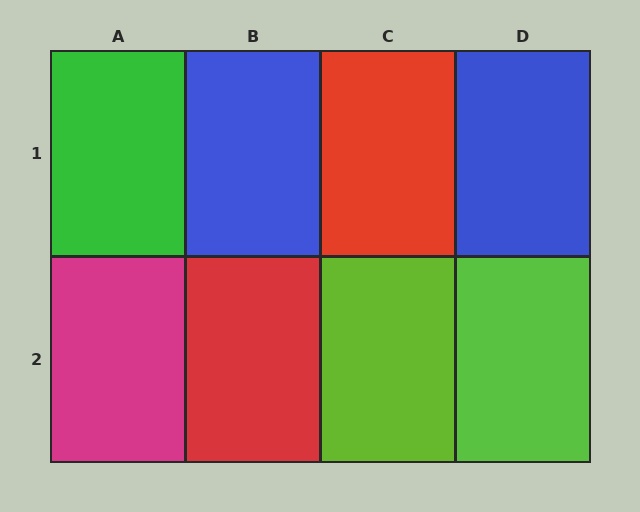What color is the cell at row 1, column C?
Red.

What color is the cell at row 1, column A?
Green.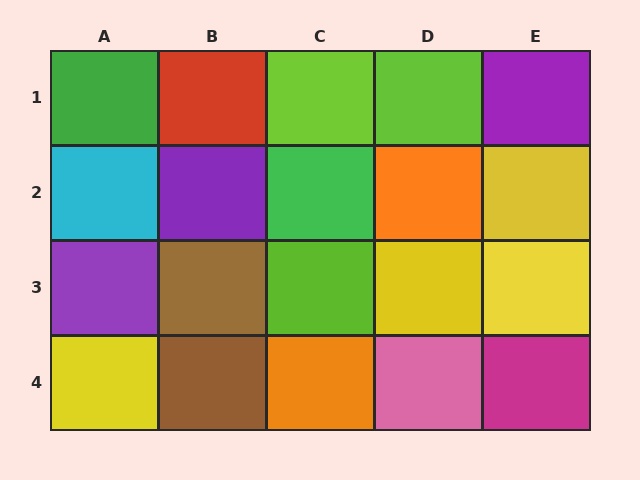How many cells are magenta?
1 cell is magenta.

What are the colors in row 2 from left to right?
Cyan, purple, green, orange, yellow.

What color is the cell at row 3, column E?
Yellow.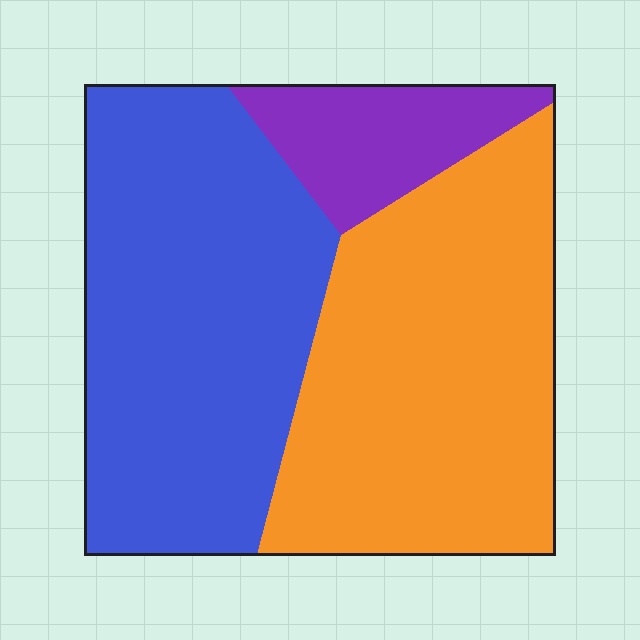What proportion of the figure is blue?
Blue takes up between a third and a half of the figure.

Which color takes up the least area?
Purple, at roughly 10%.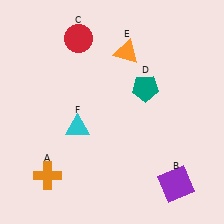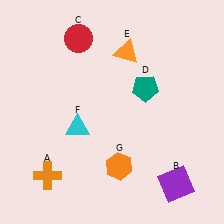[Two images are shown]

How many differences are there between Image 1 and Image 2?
There is 1 difference between the two images.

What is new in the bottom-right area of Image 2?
An orange hexagon (G) was added in the bottom-right area of Image 2.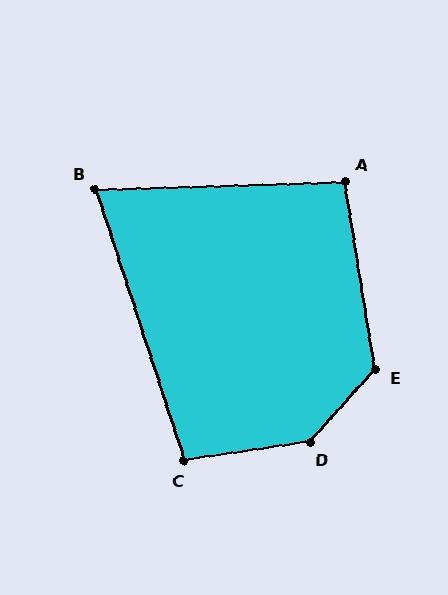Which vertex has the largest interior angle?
D, at approximately 141 degrees.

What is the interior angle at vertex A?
Approximately 97 degrees (obtuse).